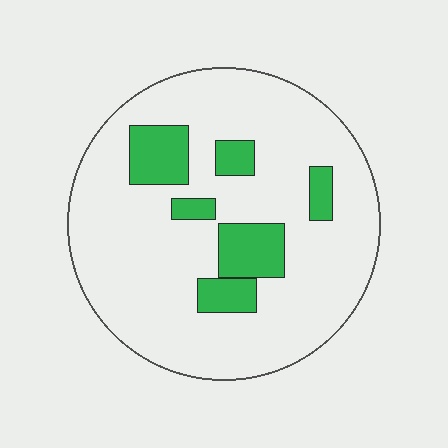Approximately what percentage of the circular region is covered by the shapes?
Approximately 15%.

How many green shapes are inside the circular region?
6.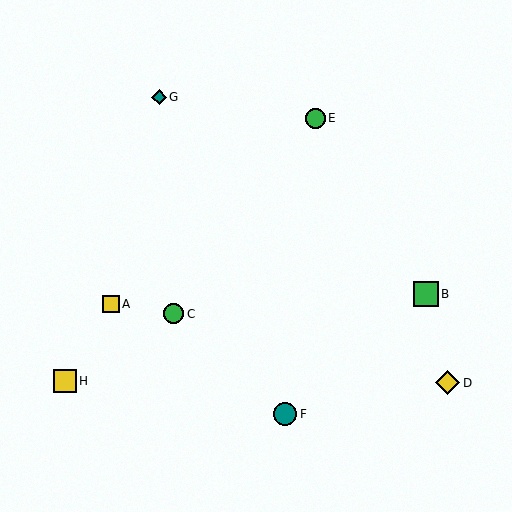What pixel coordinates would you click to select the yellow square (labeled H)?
Click at (65, 381) to select the yellow square H.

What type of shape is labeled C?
Shape C is a green circle.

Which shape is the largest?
The green square (labeled B) is the largest.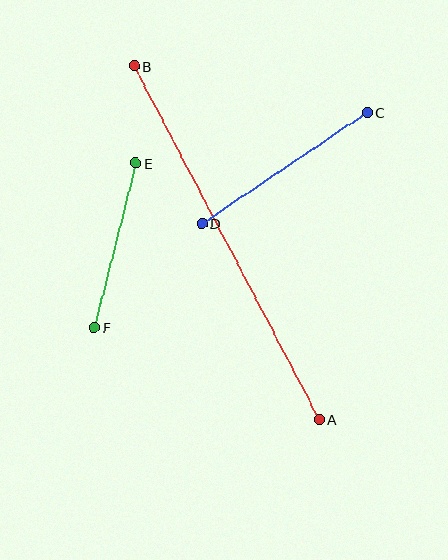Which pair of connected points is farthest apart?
Points A and B are farthest apart.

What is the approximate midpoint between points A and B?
The midpoint is at approximately (227, 243) pixels.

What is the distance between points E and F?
The distance is approximately 170 pixels.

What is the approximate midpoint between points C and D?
The midpoint is at approximately (284, 168) pixels.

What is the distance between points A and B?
The distance is approximately 398 pixels.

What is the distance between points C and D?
The distance is approximately 199 pixels.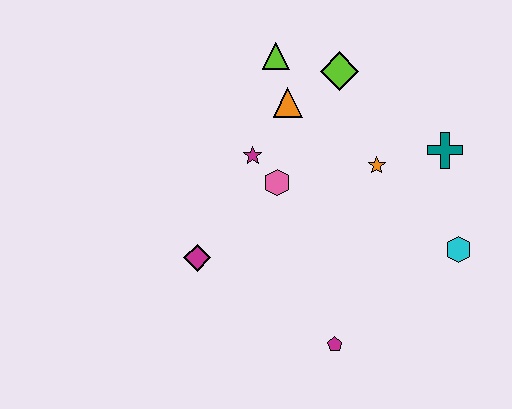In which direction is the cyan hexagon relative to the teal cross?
The cyan hexagon is below the teal cross.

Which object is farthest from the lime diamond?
The magenta pentagon is farthest from the lime diamond.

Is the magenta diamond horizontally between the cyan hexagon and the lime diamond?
No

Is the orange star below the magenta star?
Yes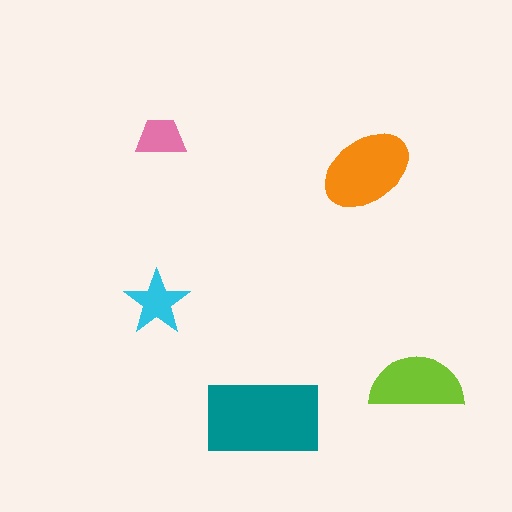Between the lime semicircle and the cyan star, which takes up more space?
The lime semicircle.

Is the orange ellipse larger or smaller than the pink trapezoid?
Larger.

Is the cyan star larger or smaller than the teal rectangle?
Smaller.